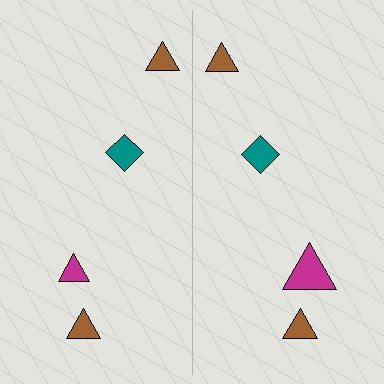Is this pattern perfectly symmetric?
No, the pattern is not perfectly symmetric. The magenta triangle on the right side has a different size than its mirror counterpart.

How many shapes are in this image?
There are 8 shapes in this image.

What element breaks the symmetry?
The magenta triangle on the right side has a different size than its mirror counterpart.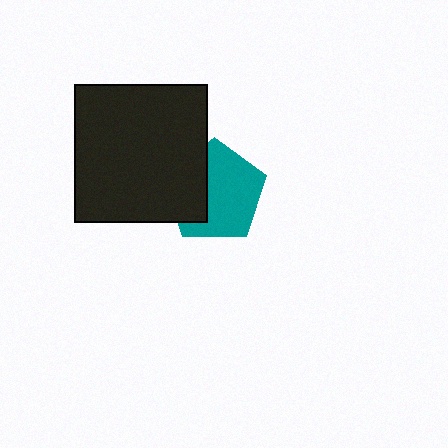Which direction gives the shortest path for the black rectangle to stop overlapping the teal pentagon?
Moving left gives the shortest separation.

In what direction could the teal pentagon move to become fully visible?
The teal pentagon could move right. That would shift it out from behind the black rectangle entirely.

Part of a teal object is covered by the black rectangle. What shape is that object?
It is a pentagon.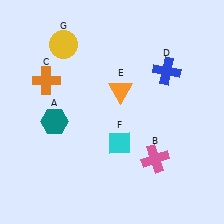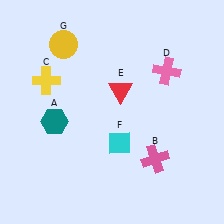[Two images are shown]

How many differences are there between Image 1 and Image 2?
There are 3 differences between the two images.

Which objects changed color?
C changed from orange to yellow. D changed from blue to pink. E changed from orange to red.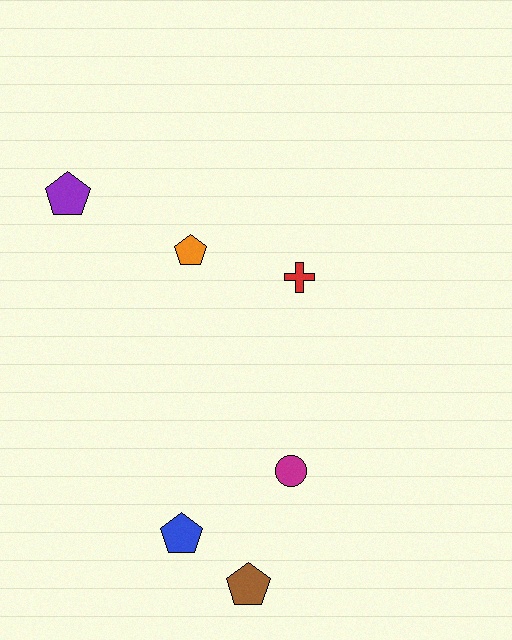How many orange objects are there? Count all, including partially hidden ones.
There is 1 orange object.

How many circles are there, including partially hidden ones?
There is 1 circle.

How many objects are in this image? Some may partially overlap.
There are 6 objects.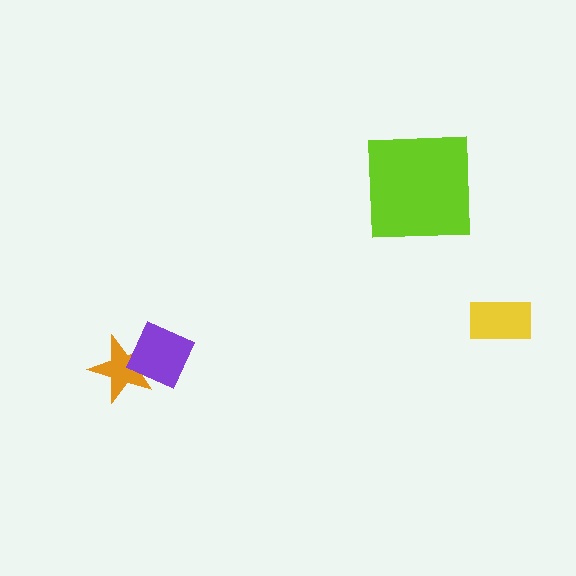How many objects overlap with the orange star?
1 object overlaps with the orange star.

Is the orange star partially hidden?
Yes, it is partially covered by another shape.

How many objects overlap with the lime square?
0 objects overlap with the lime square.